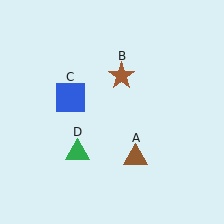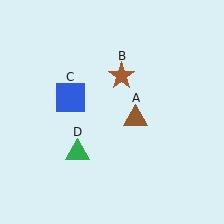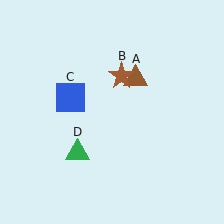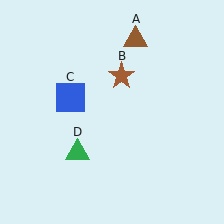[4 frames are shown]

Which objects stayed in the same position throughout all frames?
Brown star (object B) and blue square (object C) and green triangle (object D) remained stationary.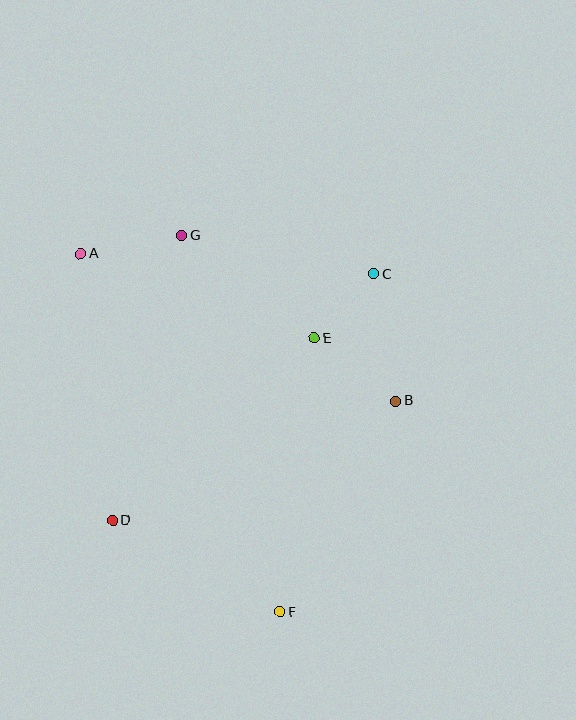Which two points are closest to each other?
Points C and E are closest to each other.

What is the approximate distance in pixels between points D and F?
The distance between D and F is approximately 191 pixels.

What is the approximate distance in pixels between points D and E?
The distance between D and E is approximately 271 pixels.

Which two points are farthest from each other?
Points A and F are farthest from each other.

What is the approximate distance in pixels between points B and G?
The distance between B and G is approximately 270 pixels.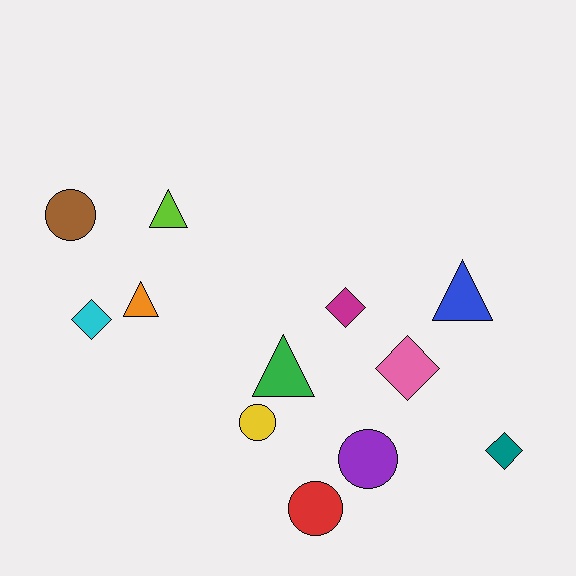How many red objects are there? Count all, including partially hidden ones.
There is 1 red object.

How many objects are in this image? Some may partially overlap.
There are 12 objects.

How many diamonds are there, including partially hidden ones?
There are 4 diamonds.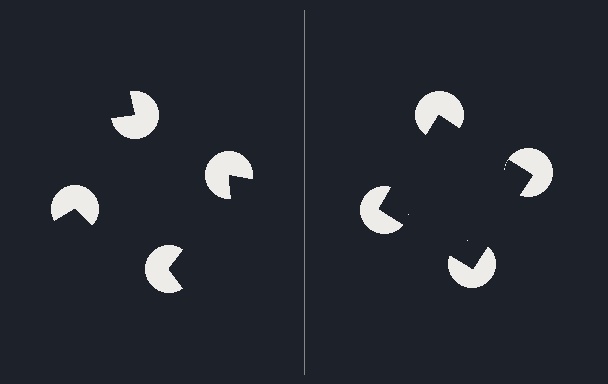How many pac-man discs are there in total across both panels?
8 — 4 on each side.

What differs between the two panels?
The pac-man discs are positioned identically on both sides; only the wedge orientations differ. On the right they align to a square; on the left they are misaligned.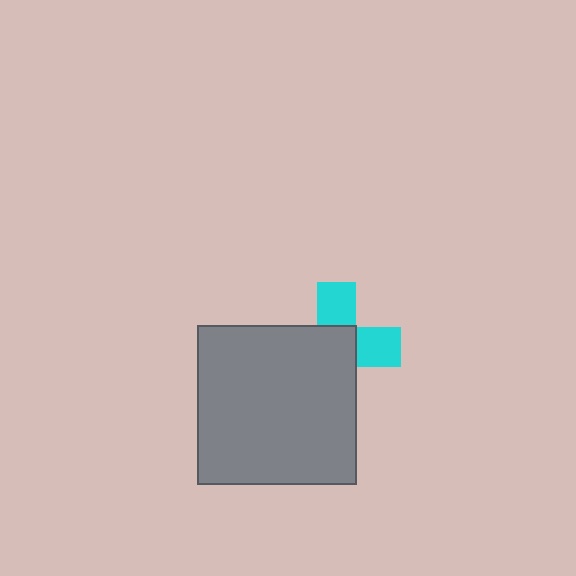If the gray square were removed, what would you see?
You would see the complete cyan cross.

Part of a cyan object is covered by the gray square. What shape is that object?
It is a cross.